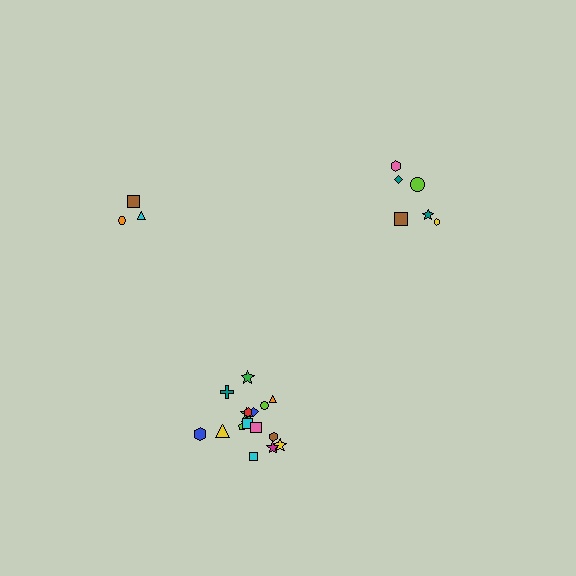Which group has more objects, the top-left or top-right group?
The top-right group.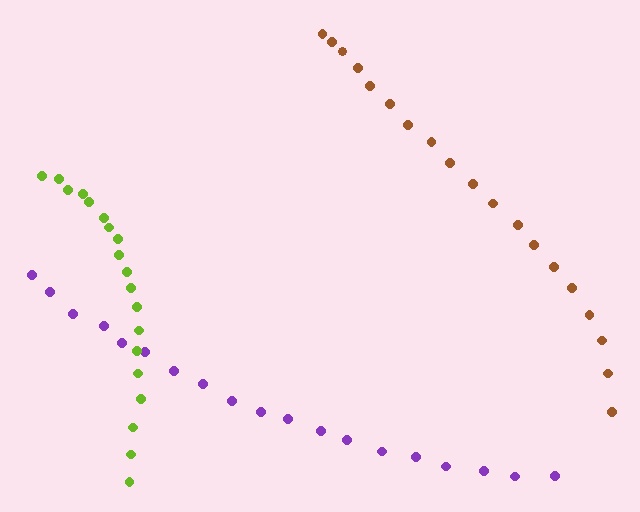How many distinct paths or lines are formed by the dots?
There are 3 distinct paths.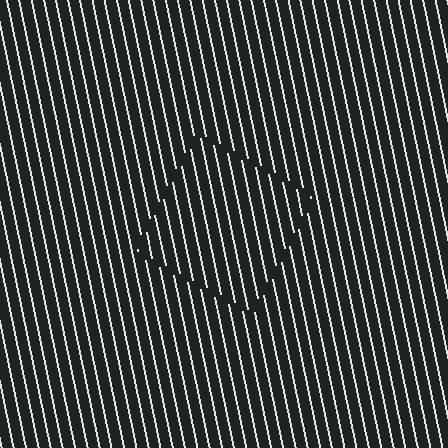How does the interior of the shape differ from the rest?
The interior of the shape contains the same grating, shifted by half a period — the contour is defined by the phase discontinuity where line-ends from the inner and outer gratings abut.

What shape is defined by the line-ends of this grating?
An illusory square. The interior of the shape contains the same grating, shifted by half a period — the contour is defined by the phase discontinuity where line-ends from the inner and outer gratings abut.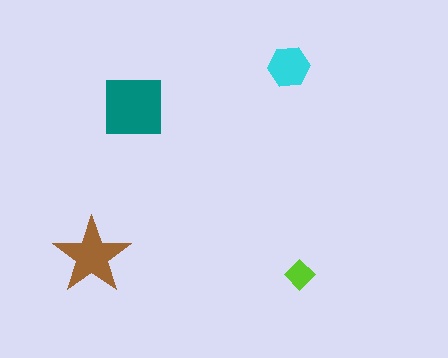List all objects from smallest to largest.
The lime diamond, the cyan hexagon, the brown star, the teal square.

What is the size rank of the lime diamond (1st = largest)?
4th.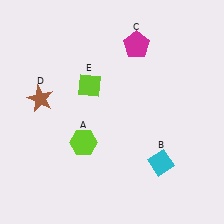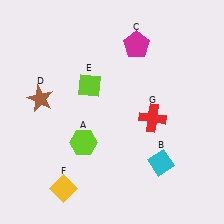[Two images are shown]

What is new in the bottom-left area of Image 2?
A yellow diamond (F) was added in the bottom-left area of Image 2.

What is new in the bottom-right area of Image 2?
A red cross (G) was added in the bottom-right area of Image 2.